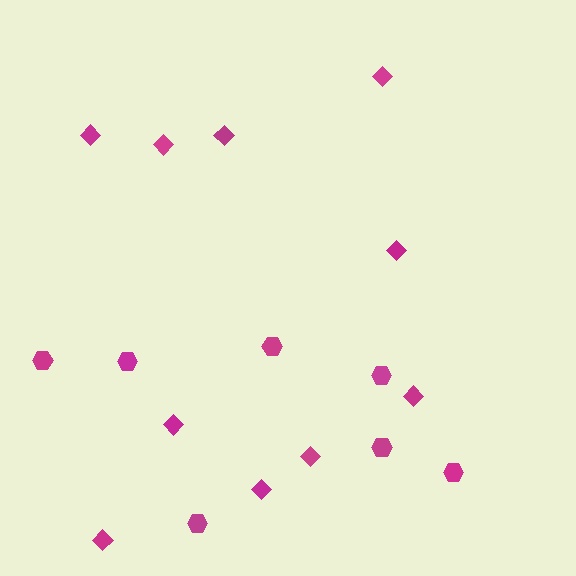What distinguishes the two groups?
There are 2 groups: one group of hexagons (7) and one group of diamonds (10).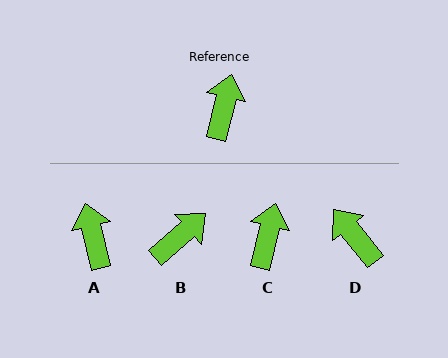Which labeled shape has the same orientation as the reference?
C.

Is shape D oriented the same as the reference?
No, it is off by about 52 degrees.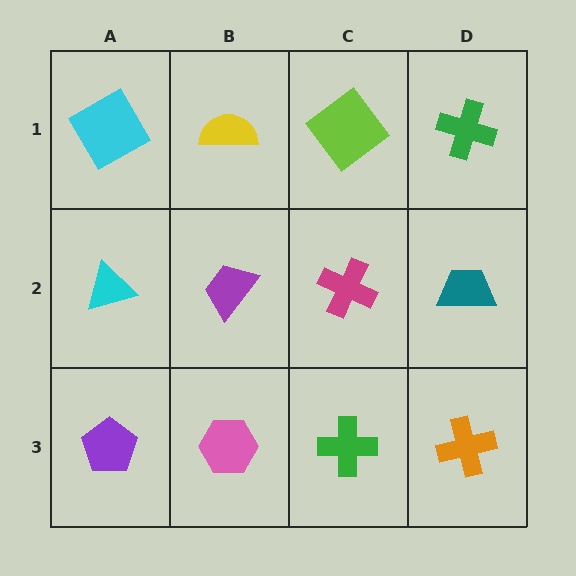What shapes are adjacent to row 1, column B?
A purple trapezoid (row 2, column B), a cyan square (row 1, column A), a lime diamond (row 1, column C).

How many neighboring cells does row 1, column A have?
2.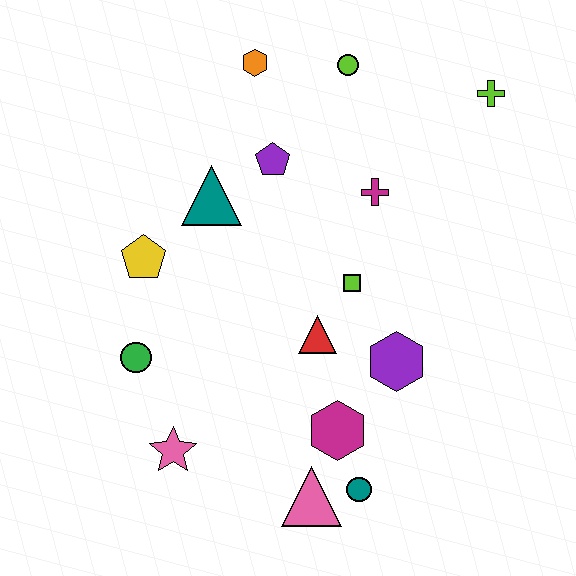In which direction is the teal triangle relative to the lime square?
The teal triangle is to the left of the lime square.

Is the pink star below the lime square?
Yes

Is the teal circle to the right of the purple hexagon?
No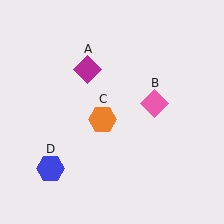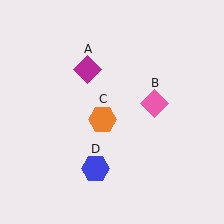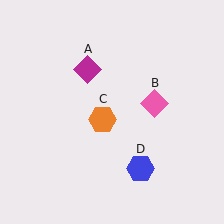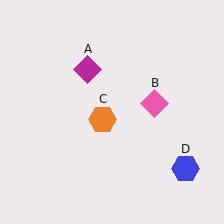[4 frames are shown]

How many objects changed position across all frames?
1 object changed position: blue hexagon (object D).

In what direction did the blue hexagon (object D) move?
The blue hexagon (object D) moved right.